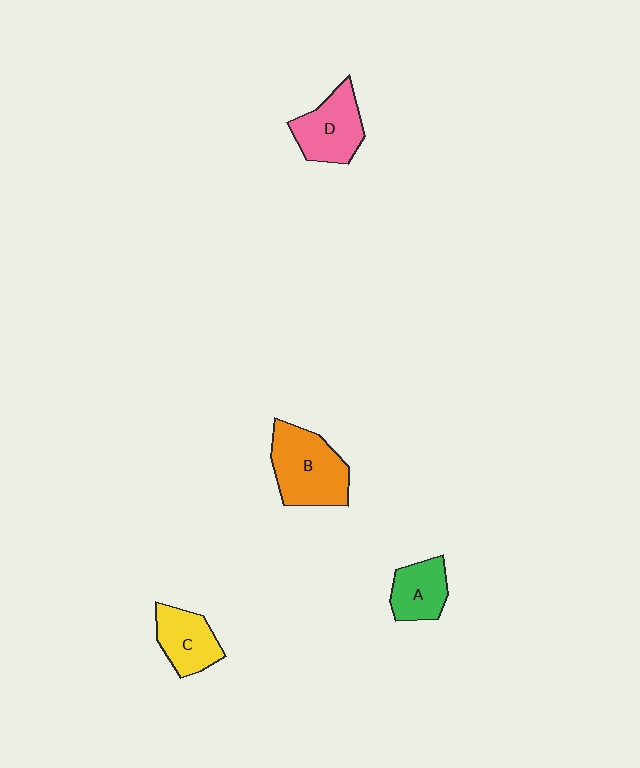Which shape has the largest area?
Shape B (orange).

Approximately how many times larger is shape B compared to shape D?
Approximately 1.3 times.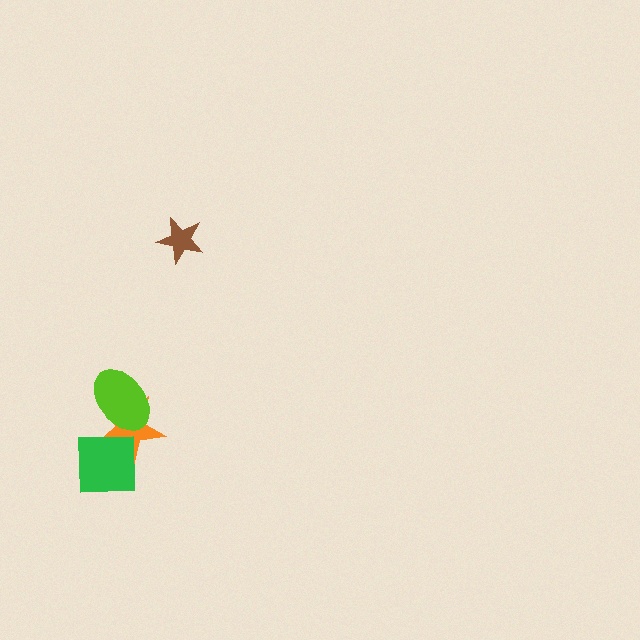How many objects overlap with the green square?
1 object overlaps with the green square.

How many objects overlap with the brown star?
0 objects overlap with the brown star.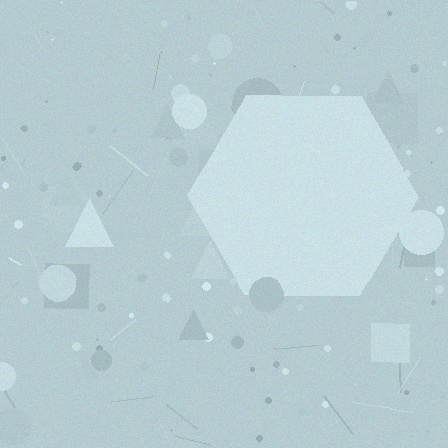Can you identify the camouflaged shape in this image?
The camouflaged shape is a hexagon.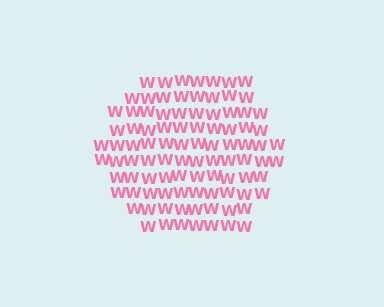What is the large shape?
The large shape is a hexagon.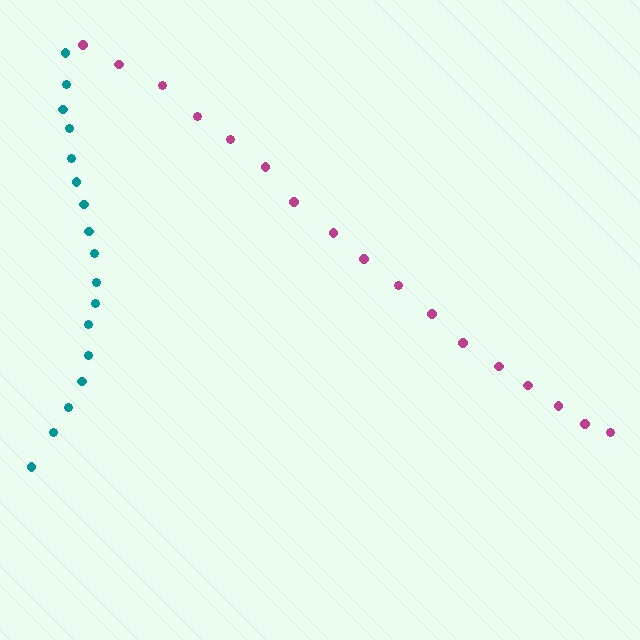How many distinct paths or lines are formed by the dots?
There are 2 distinct paths.